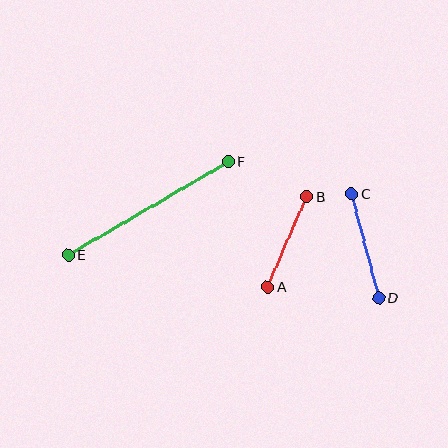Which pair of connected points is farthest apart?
Points E and F are farthest apart.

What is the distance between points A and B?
The distance is approximately 98 pixels.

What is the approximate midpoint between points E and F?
The midpoint is at approximately (148, 208) pixels.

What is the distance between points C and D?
The distance is approximately 108 pixels.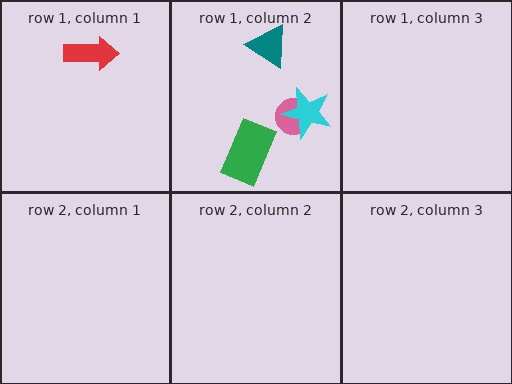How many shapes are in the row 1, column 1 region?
1.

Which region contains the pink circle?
The row 1, column 2 region.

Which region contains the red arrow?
The row 1, column 1 region.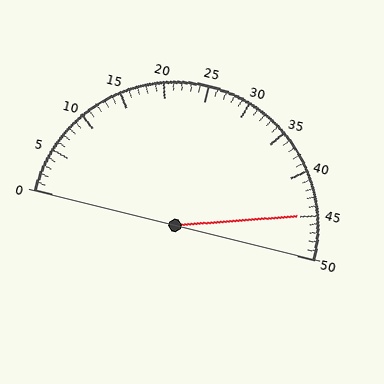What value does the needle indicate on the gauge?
The needle indicates approximately 45.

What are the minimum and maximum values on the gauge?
The gauge ranges from 0 to 50.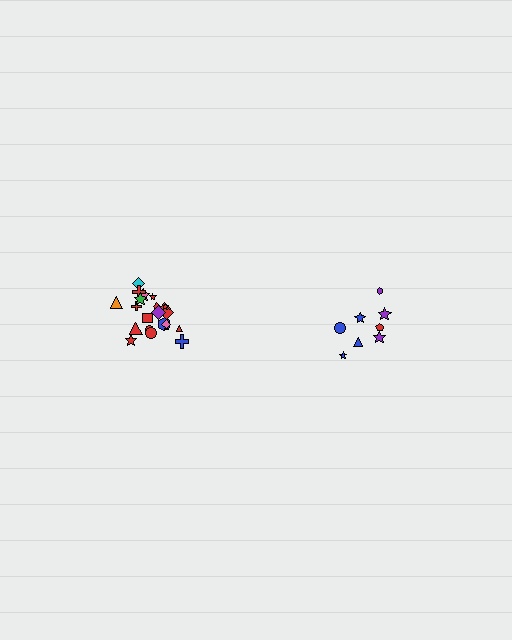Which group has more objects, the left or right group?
The left group.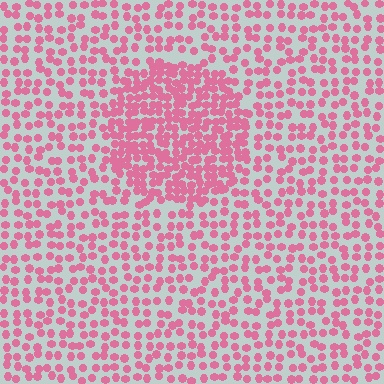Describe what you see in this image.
The image contains small pink elements arranged at two different densities. A circle-shaped region is visible where the elements are more densely packed than the surrounding area.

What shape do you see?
I see a circle.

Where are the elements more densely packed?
The elements are more densely packed inside the circle boundary.